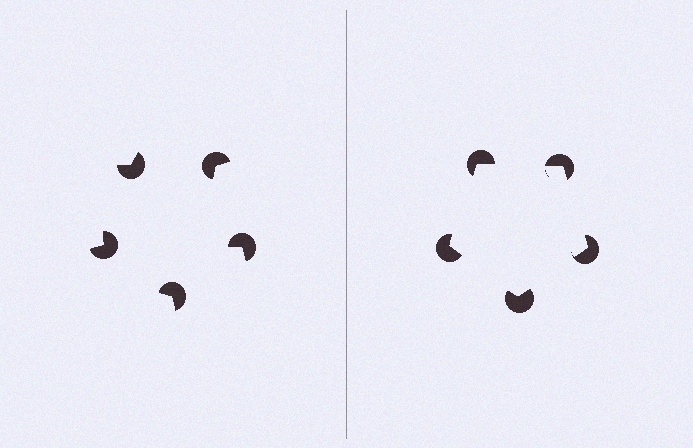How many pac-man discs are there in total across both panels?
10 — 5 on each side.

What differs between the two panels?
The pac-man discs are positioned identically on both sides; only the wedge orientations differ. On the right they align to a pentagon; on the left they are misaligned.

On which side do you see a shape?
An illusory pentagon appears on the right side. On the left side the wedge cuts are rotated, so no coherent shape forms.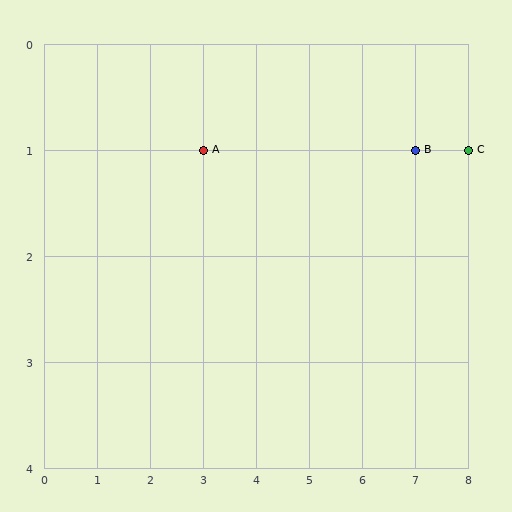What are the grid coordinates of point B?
Point B is at grid coordinates (7, 1).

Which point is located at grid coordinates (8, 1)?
Point C is at (8, 1).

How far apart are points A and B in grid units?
Points A and B are 4 columns apart.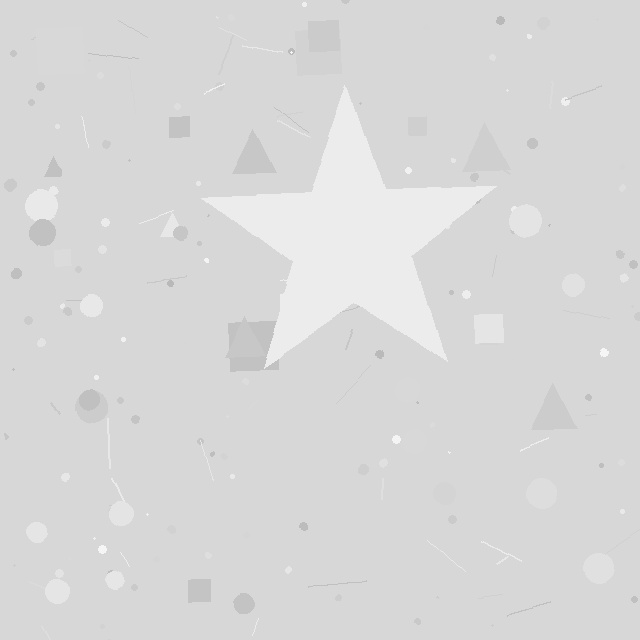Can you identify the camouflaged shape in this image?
The camouflaged shape is a star.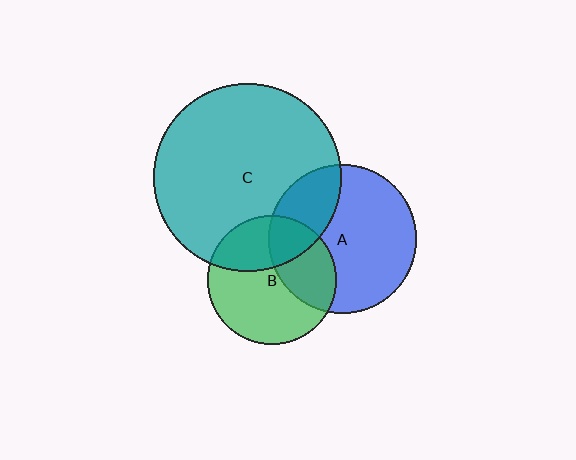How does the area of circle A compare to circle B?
Approximately 1.3 times.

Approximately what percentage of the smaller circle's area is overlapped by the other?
Approximately 25%.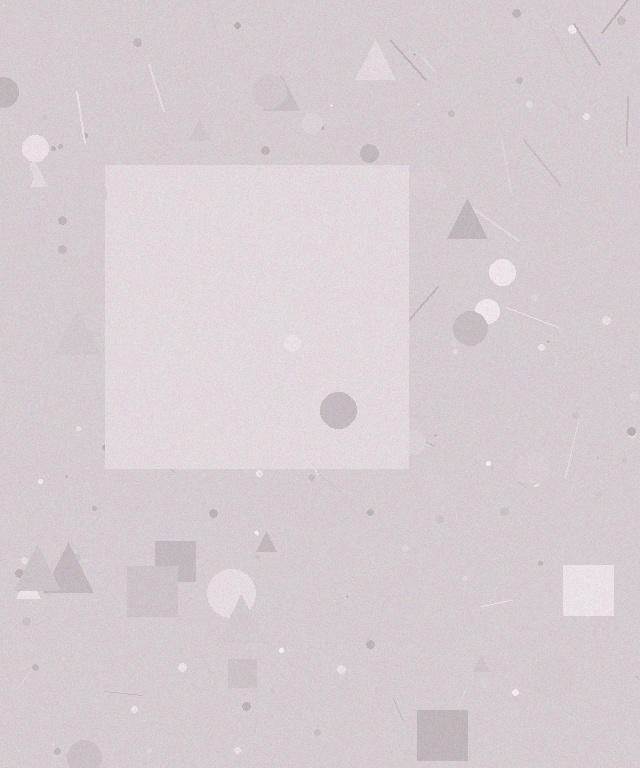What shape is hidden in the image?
A square is hidden in the image.